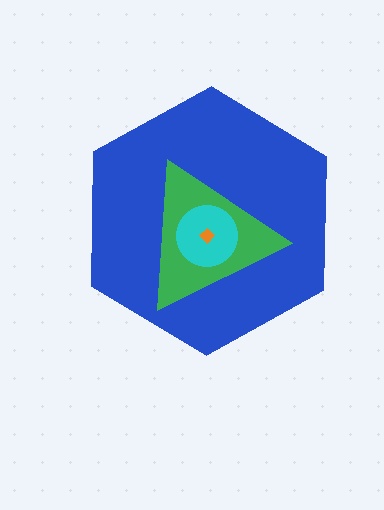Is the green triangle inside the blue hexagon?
Yes.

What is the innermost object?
The orange diamond.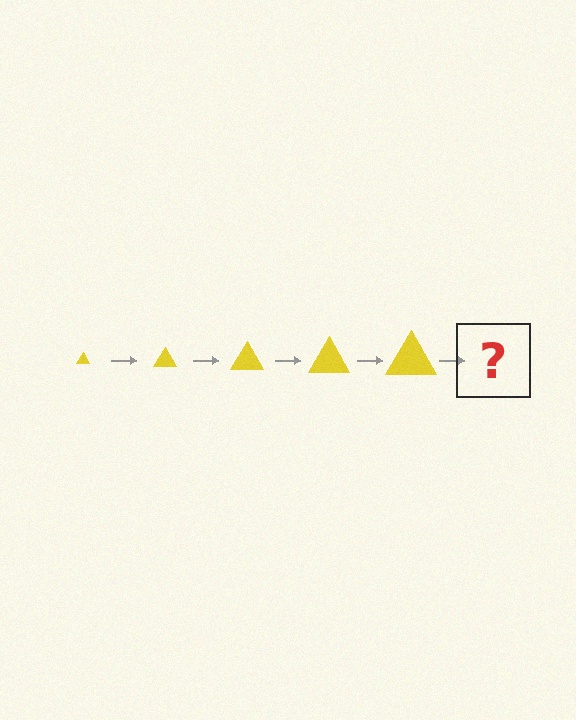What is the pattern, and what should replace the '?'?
The pattern is that the triangle gets progressively larger each step. The '?' should be a yellow triangle, larger than the previous one.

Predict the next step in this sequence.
The next step is a yellow triangle, larger than the previous one.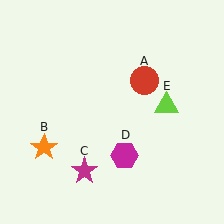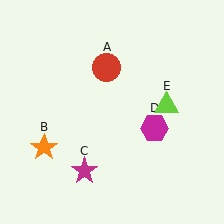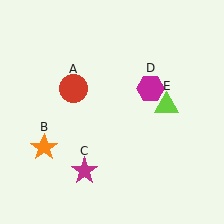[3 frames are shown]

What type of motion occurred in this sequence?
The red circle (object A), magenta hexagon (object D) rotated counterclockwise around the center of the scene.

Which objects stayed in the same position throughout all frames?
Orange star (object B) and magenta star (object C) and lime triangle (object E) remained stationary.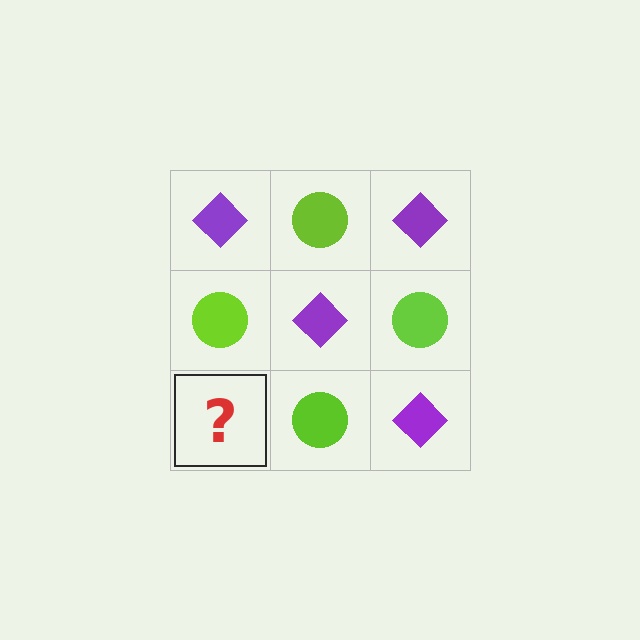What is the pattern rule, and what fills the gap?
The rule is that it alternates purple diamond and lime circle in a checkerboard pattern. The gap should be filled with a purple diamond.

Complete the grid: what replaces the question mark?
The question mark should be replaced with a purple diamond.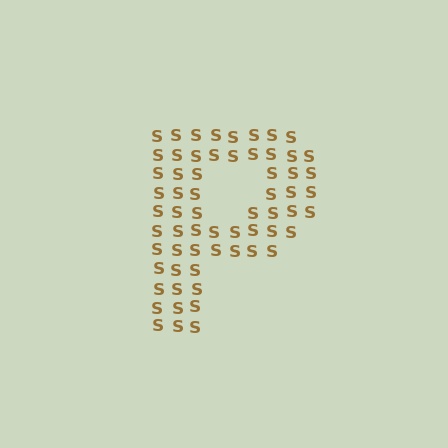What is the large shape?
The large shape is the letter P.